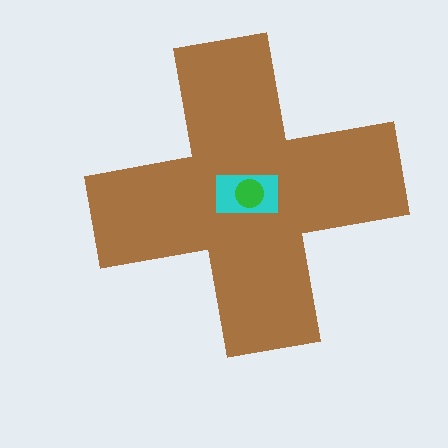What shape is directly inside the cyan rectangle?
The green circle.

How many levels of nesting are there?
3.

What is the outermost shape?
The brown cross.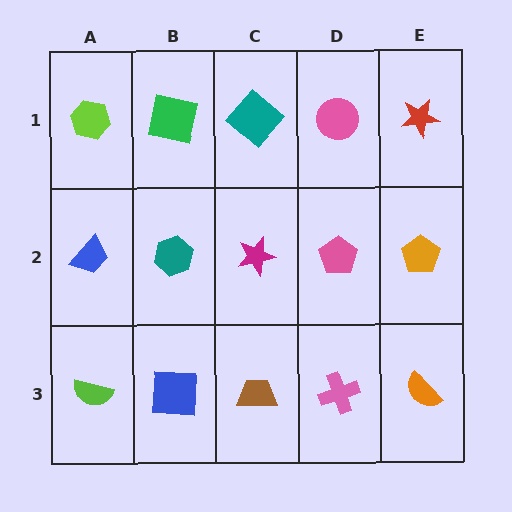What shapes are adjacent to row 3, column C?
A magenta star (row 2, column C), a blue square (row 3, column B), a pink cross (row 3, column D).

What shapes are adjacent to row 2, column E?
A red star (row 1, column E), an orange semicircle (row 3, column E), a pink pentagon (row 2, column D).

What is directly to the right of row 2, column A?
A teal hexagon.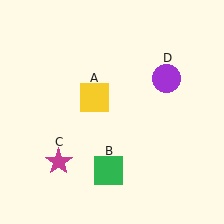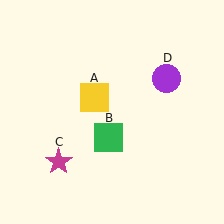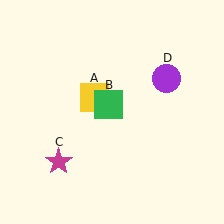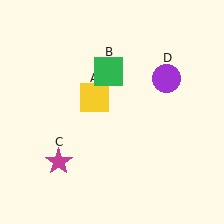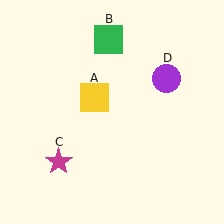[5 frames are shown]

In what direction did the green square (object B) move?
The green square (object B) moved up.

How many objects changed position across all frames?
1 object changed position: green square (object B).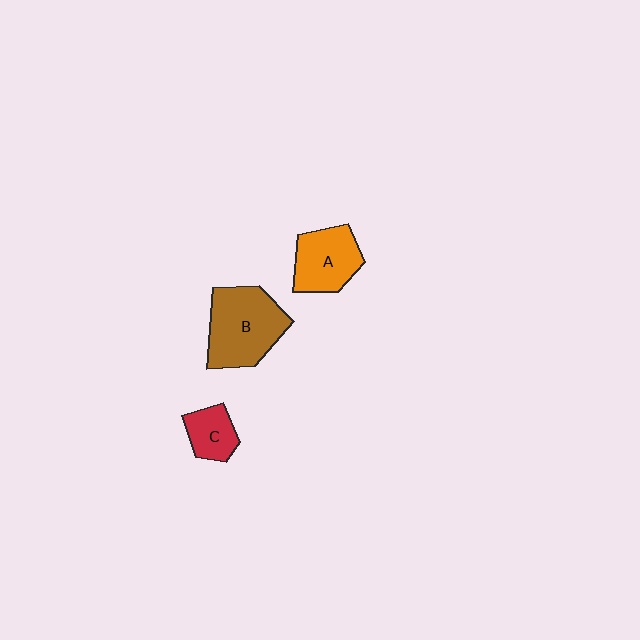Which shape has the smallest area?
Shape C (red).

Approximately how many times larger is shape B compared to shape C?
Approximately 2.3 times.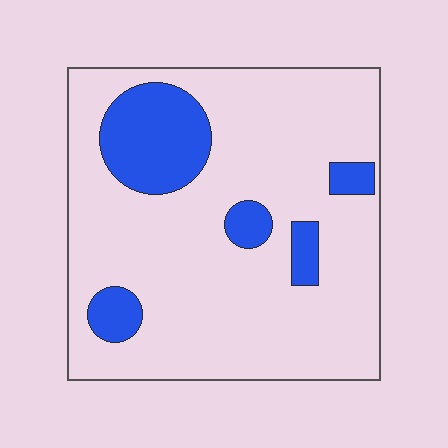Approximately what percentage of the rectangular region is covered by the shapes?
Approximately 20%.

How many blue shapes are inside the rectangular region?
5.